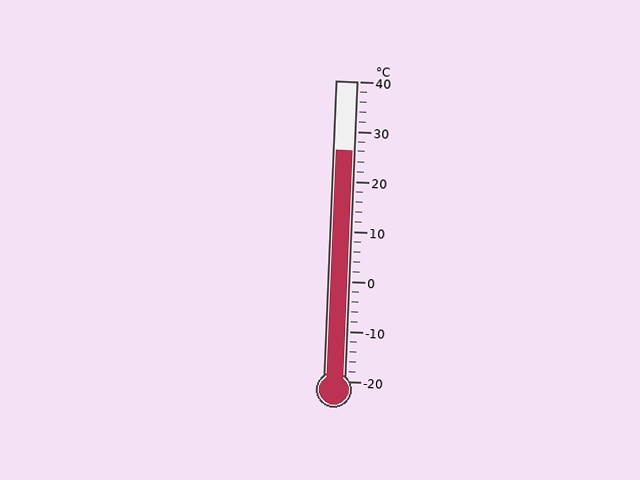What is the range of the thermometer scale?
The thermometer scale ranges from -20°C to 40°C.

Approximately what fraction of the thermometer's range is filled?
The thermometer is filled to approximately 75% of its range.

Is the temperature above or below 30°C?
The temperature is below 30°C.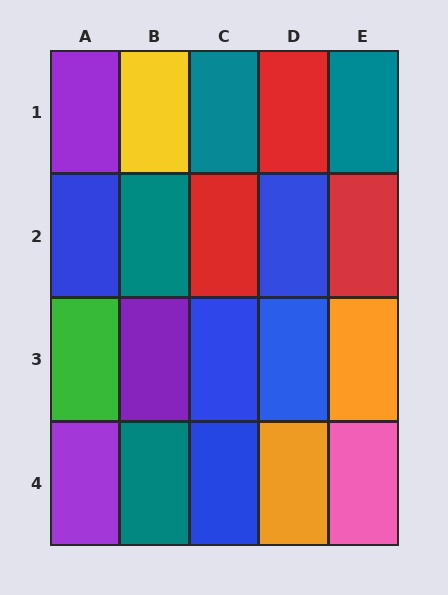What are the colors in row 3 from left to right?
Green, purple, blue, blue, orange.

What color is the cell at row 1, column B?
Yellow.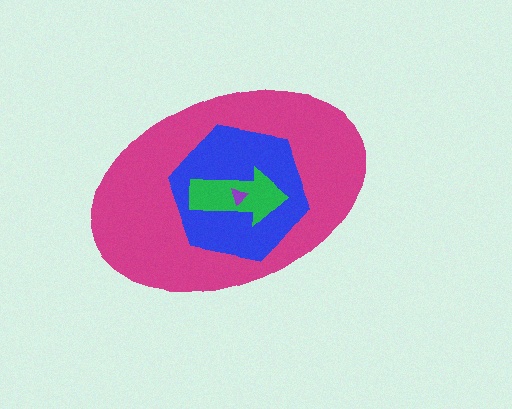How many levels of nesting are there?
4.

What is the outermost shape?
The magenta ellipse.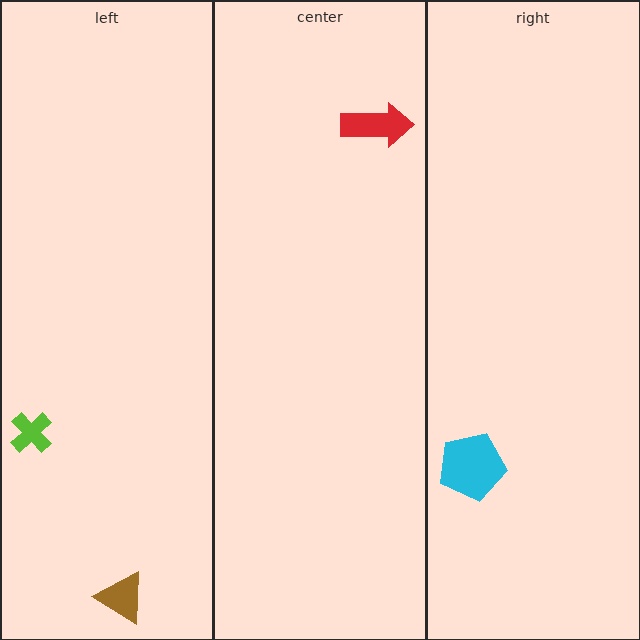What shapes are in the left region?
The brown triangle, the lime cross.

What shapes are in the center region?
The red arrow.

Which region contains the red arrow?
The center region.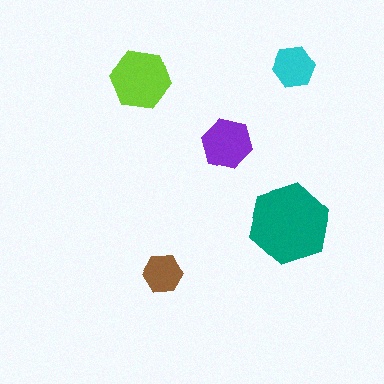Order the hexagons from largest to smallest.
the teal one, the lime one, the purple one, the cyan one, the brown one.